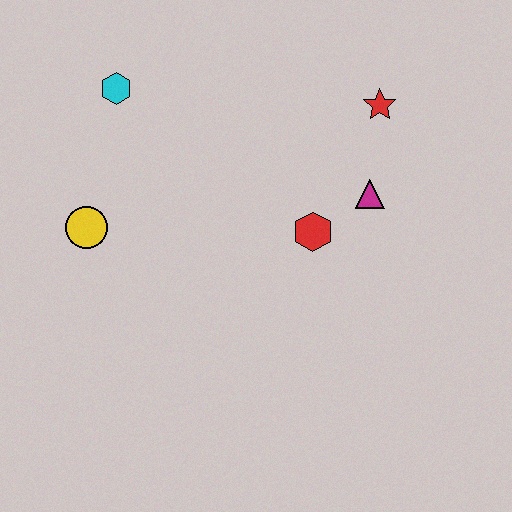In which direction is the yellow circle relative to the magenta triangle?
The yellow circle is to the left of the magenta triangle.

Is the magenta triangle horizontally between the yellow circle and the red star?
Yes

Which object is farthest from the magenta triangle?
The yellow circle is farthest from the magenta triangle.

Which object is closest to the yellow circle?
The cyan hexagon is closest to the yellow circle.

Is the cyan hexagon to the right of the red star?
No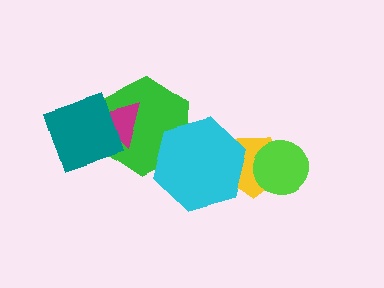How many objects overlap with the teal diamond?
2 objects overlap with the teal diamond.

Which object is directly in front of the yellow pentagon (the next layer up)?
The lime circle is directly in front of the yellow pentagon.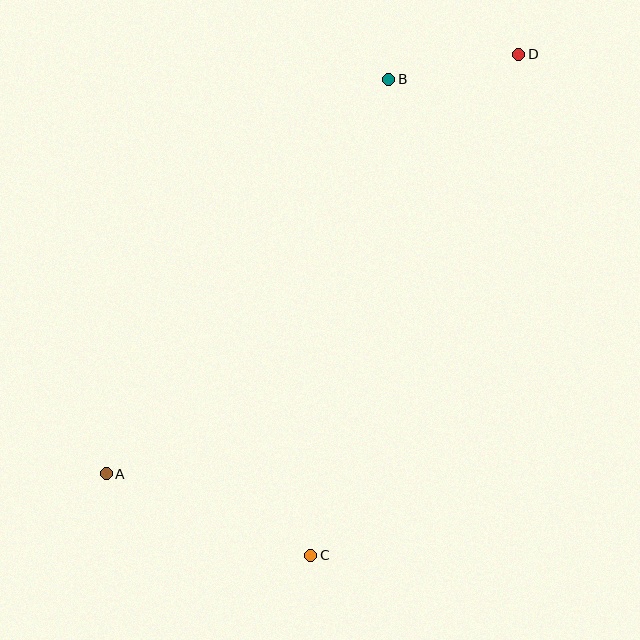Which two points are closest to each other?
Points B and D are closest to each other.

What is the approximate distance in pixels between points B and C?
The distance between B and C is approximately 482 pixels.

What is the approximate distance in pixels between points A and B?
The distance between A and B is approximately 485 pixels.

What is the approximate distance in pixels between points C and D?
The distance between C and D is approximately 543 pixels.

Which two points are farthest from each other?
Points A and D are farthest from each other.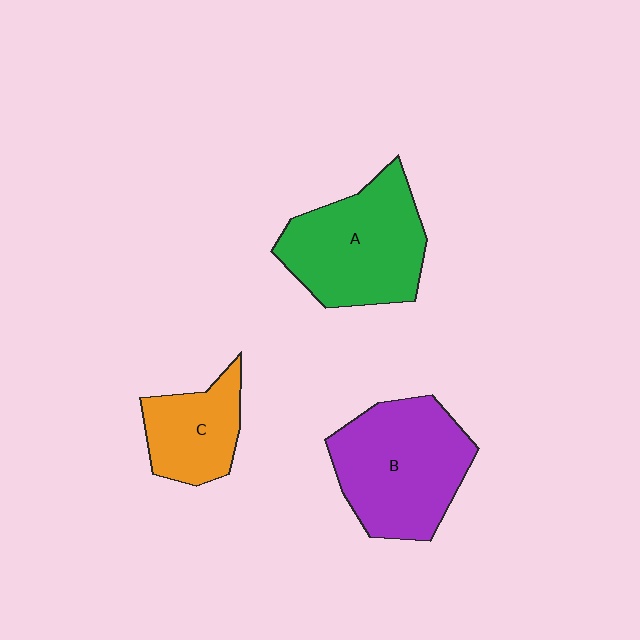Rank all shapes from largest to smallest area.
From largest to smallest: B (purple), A (green), C (orange).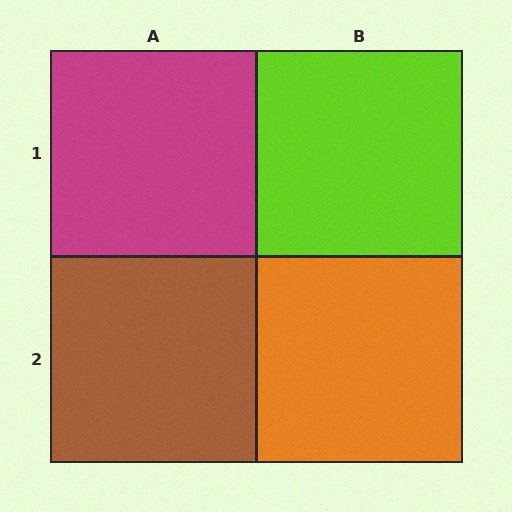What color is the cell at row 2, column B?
Orange.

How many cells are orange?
1 cell is orange.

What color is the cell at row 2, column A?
Brown.